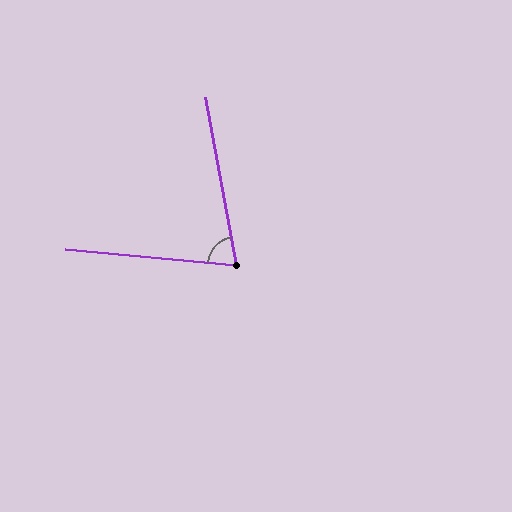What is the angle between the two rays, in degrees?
Approximately 74 degrees.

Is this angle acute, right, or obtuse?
It is acute.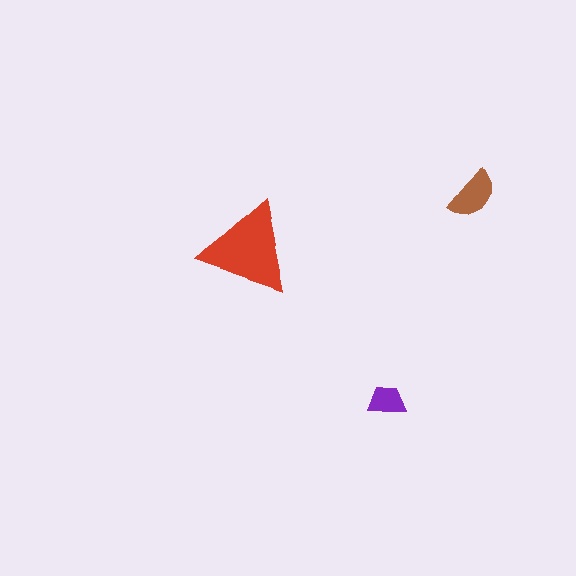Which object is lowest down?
The purple trapezoid is bottommost.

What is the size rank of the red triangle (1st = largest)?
1st.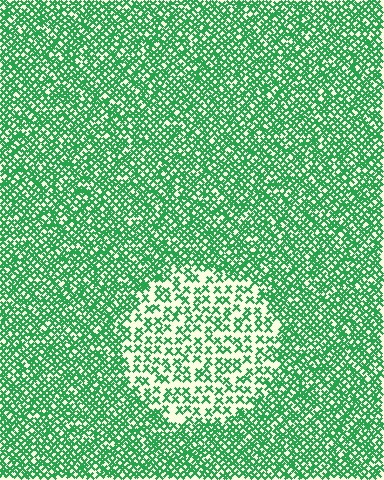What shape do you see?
I see a circle.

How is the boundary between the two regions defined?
The boundary is defined by a change in element density (approximately 2.2x ratio). All elements are the same color, size, and shape.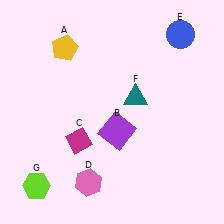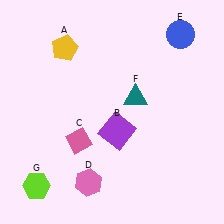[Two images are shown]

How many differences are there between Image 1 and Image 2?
There is 1 difference between the two images.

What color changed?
The diamond (C) changed from magenta in Image 1 to pink in Image 2.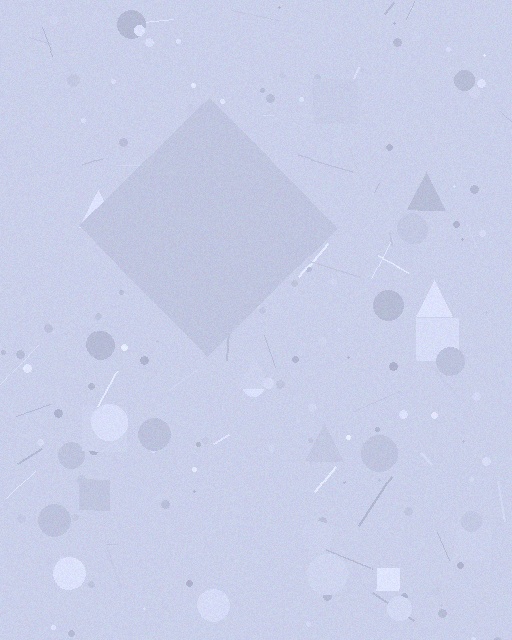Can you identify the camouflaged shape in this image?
The camouflaged shape is a diamond.